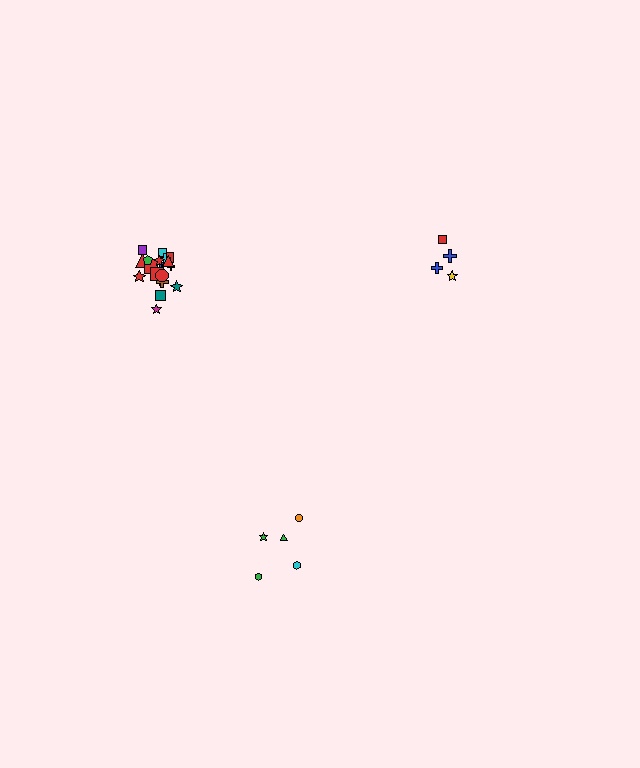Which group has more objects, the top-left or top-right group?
The top-left group.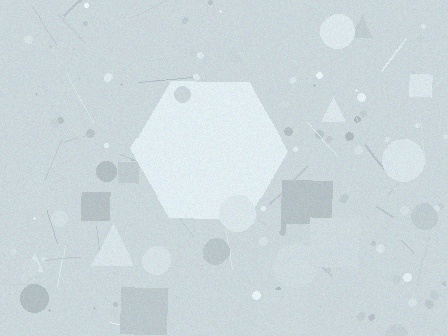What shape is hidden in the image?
A hexagon is hidden in the image.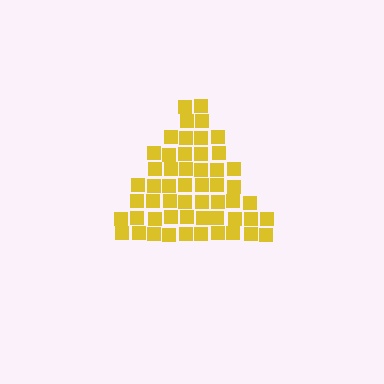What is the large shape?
The large shape is a triangle.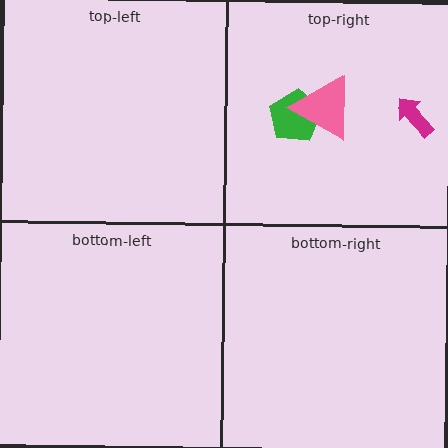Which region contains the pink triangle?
The top-right region.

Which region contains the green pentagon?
The top-right region.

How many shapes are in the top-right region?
3.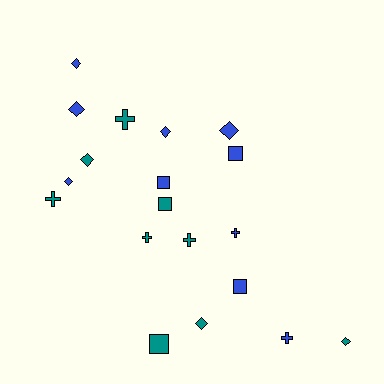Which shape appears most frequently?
Diamond, with 8 objects.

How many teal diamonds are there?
There are 3 teal diamonds.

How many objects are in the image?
There are 19 objects.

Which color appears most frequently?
Blue, with 10 objects.